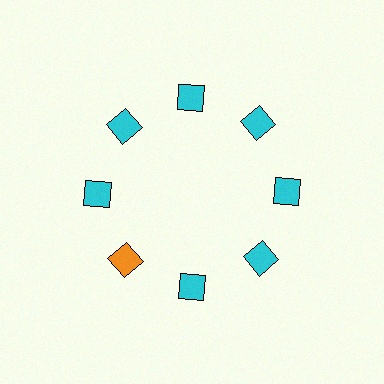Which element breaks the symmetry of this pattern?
The orange square at roughly the 8 o'clock position breaks the symmetry. All other shapes are cyan squares.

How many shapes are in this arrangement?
There are 8 shapes arranged in a ring pattern.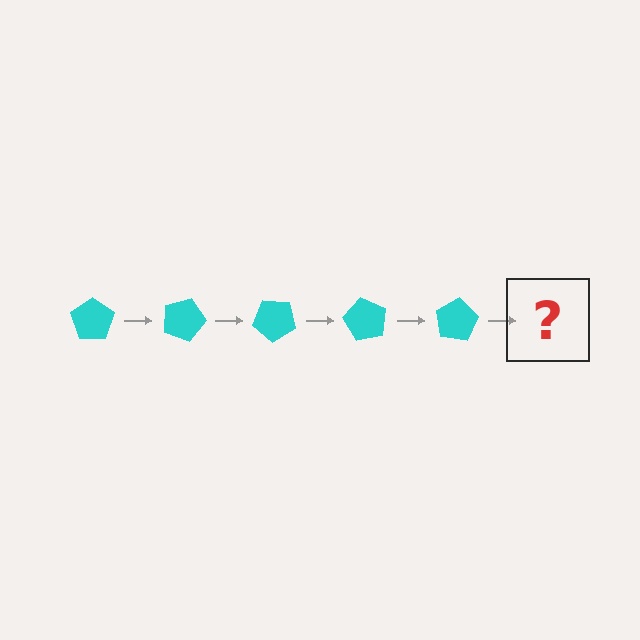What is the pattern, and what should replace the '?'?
The pattern is that the pentagon rotates 20 degrees each step. The '?' should be a cyan pentagon rotated 100 degrees.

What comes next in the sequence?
The next element should be a cyan pentagon rotated 100 degrees.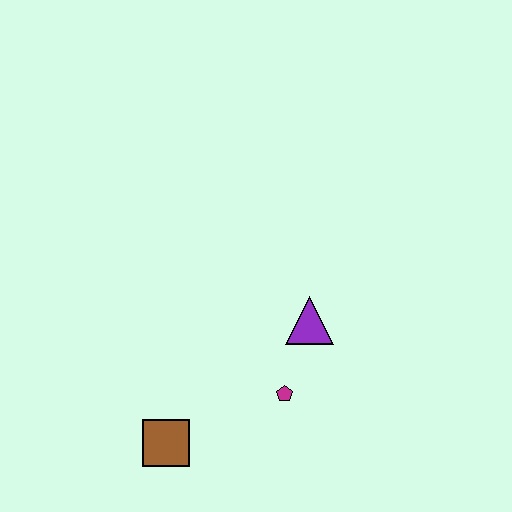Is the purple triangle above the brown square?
Yes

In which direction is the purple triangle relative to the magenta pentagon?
The purple triangle is above the magenta pentagon.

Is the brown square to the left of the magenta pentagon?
Yes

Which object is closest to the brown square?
The magenta pentagon is closest to the brown square.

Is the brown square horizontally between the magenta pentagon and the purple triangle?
No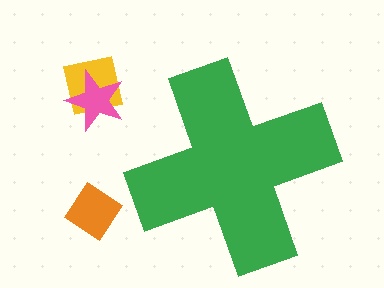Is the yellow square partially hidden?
No, the yellow square is fully visible.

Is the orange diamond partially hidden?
No, the orange diamond is fully visible.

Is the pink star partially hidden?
No, the pink star is fully visible.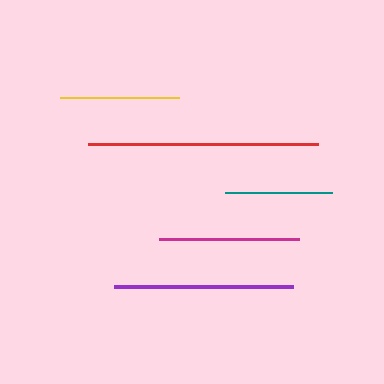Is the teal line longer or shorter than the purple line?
The purple line is longer than the teal line.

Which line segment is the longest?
The red line is the longest at approximately 231 pixels.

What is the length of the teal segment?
The teal segment is approximately 106 pixels long.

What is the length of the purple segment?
The purple segment is approximately 179 pixels long.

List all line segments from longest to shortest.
From longest to shortest: red, purple, magenta, yellow, teal.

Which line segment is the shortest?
The teal line is the shortest at approximately 106 pixels.